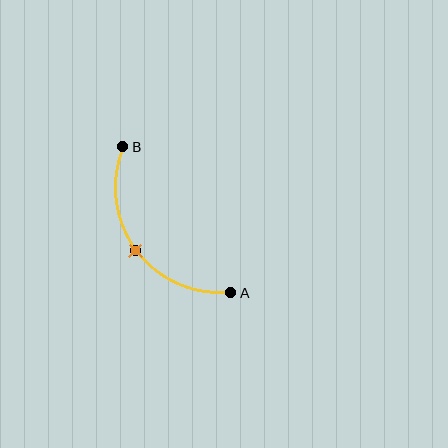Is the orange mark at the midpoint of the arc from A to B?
Yes. The orange mark lies on the arc at equal arc-length from both A and B — it is the arc midpoint.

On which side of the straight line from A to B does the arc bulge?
The arc bulges below and to the left of the straight line connecting A and B.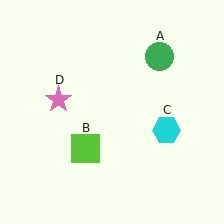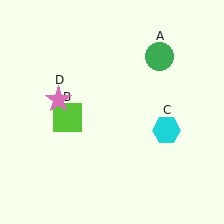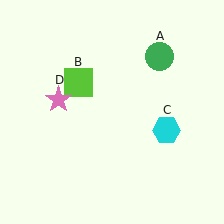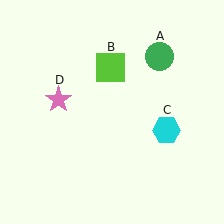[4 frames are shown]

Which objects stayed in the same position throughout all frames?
Green circle (object A) and cyan hexagon (object C) and pink star (object D) remained stationary.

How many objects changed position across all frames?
1 object changed position: lime square (object B).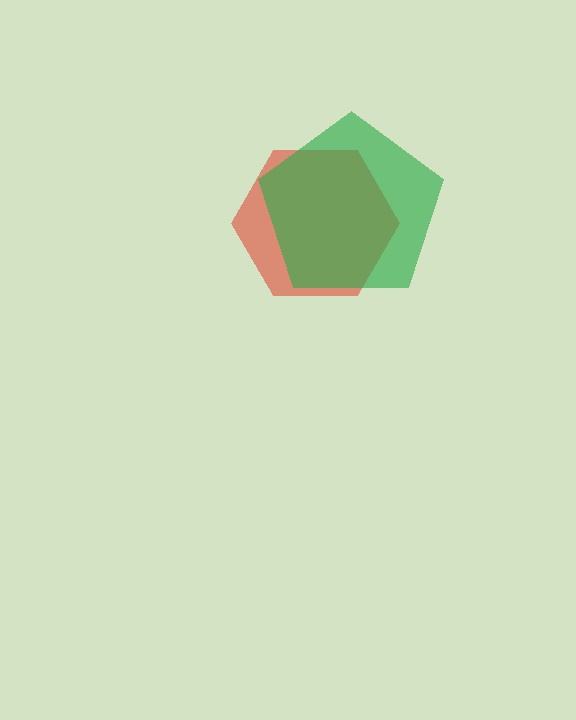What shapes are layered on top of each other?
The layered shapes are: a red hexagon, a green pentagon.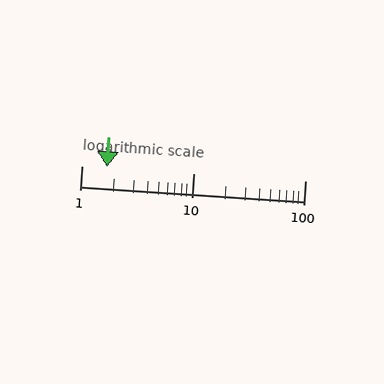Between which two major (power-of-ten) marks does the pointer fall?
The pointer is between 1 and 10.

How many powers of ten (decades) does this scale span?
The scale spans 2 decades, from 1 to 100.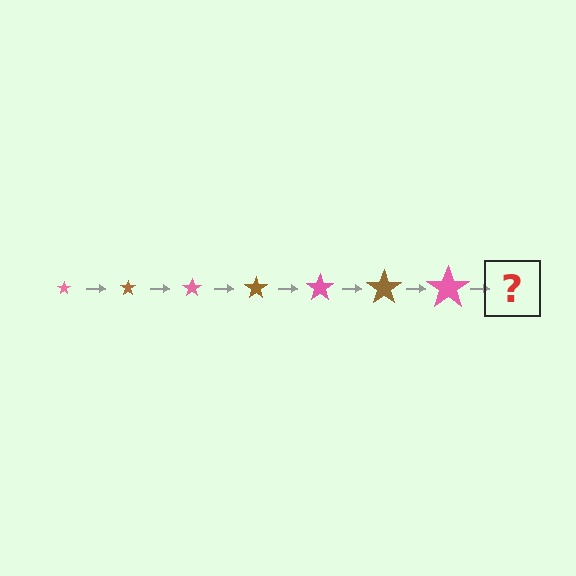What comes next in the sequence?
The next element should be a brown star, larger than the previous one.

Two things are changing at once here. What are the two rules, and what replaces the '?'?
The two rules are that the star grows larger each step and the color cycles through pink and brown. The '?' should be a brown star, larger than the previous one.